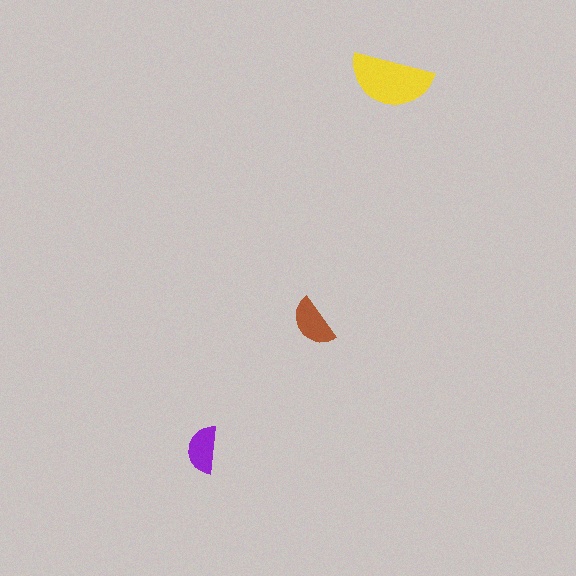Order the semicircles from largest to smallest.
the yellow one, the brown one, the purple one.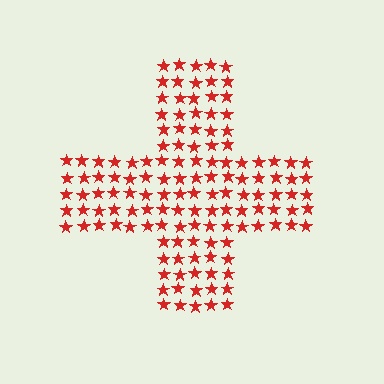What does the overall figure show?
The overall figure shows a cross.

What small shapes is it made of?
It is made of small stars.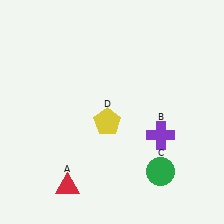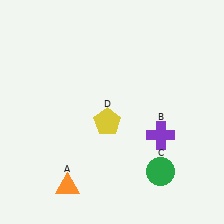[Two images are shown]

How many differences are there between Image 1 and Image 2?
There is 1 difference between the two images.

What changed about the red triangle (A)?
In Image 1, A is red. In Image 2, it changed to orange.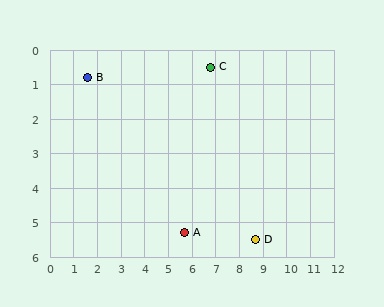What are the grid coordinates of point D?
Point D is at approximately (8.7, 5.5).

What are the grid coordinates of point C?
Point C is at approximately (6.8, 0.5).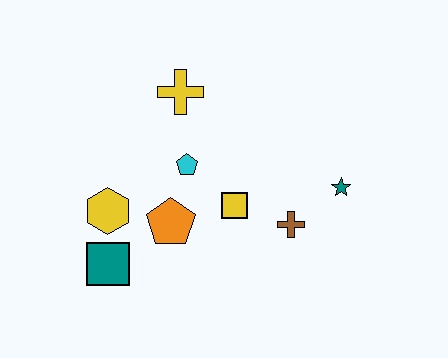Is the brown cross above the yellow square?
No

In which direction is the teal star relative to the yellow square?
The teal star is to the right of the yellow square.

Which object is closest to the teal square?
The yellow hexagon is closest to the teal square.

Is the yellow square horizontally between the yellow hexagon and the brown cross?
Yes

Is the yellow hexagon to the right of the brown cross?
No